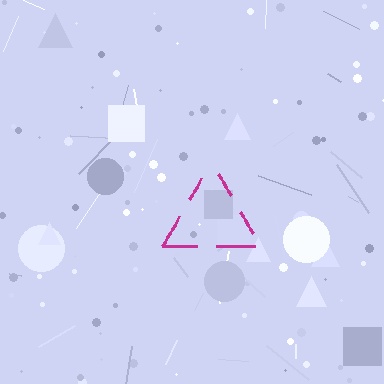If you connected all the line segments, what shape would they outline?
They would outline a triangle.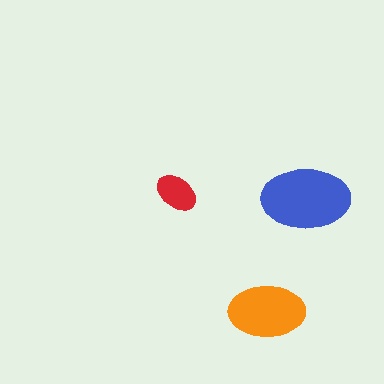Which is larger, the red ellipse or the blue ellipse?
The blue one.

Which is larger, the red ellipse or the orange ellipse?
The orange one.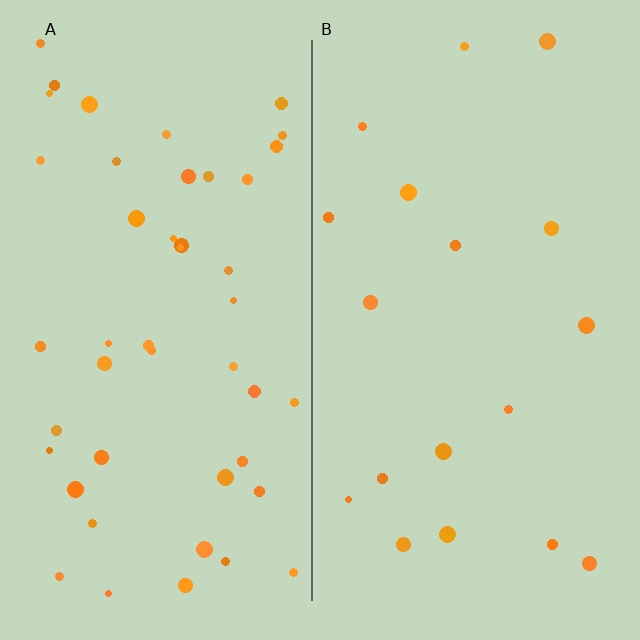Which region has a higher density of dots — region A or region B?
A (the left).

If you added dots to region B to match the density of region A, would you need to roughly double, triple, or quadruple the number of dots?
Approximately triple.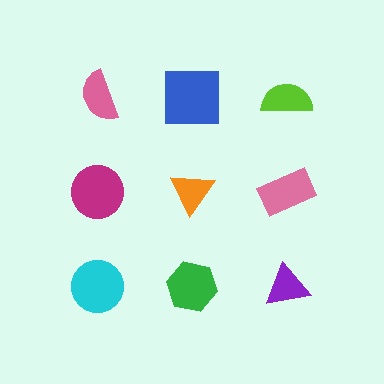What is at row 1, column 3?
A lime semicircle.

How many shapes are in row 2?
3 shapes.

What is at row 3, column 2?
A green hexagon.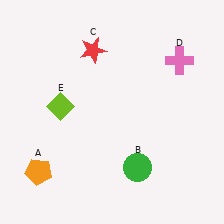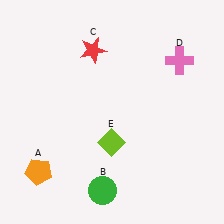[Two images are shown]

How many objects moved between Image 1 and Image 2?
2 objects moved between the two images.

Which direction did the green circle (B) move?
The green circle (B) moved left.